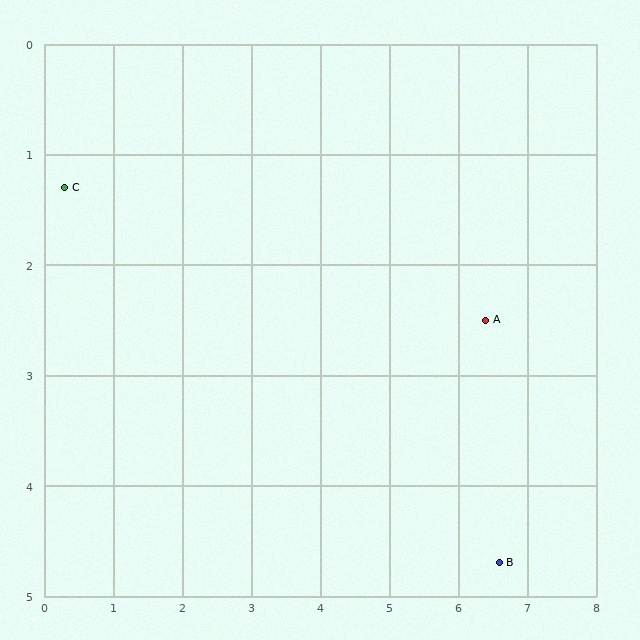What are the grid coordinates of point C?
Point C is at approximately (0.3, 1.3).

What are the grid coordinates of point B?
Point B is at approximately (6.6, 4.7).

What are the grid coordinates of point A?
Point A is at approximately (6.4, 2.5).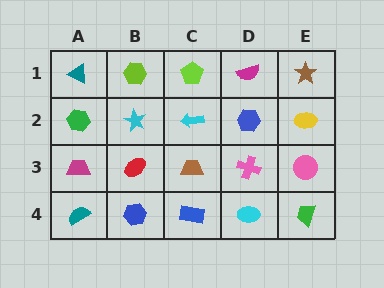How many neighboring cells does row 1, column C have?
3.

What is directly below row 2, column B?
A red ellipse.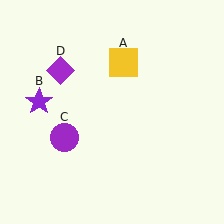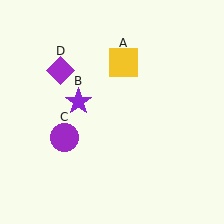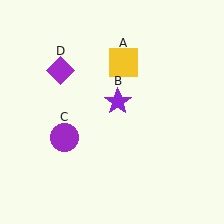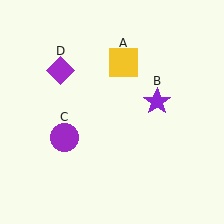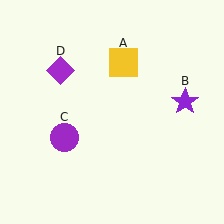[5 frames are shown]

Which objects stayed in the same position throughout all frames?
Yellow square (object A) and purple circle (object C) and purple diamond (object D) remained stationary.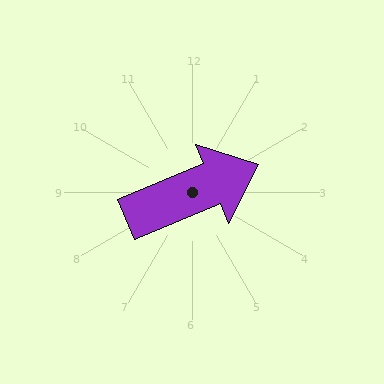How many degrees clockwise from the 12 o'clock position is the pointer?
Approximately 67 degrees.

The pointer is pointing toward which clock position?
Roughly 2 o'clock.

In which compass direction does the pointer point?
Northeast.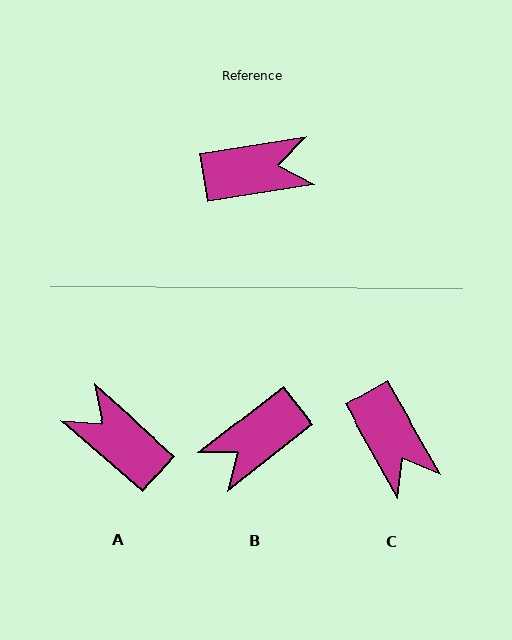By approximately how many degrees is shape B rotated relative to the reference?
Approximately 151 degrees clockwise.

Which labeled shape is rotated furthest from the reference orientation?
B, about 151 degrees away.